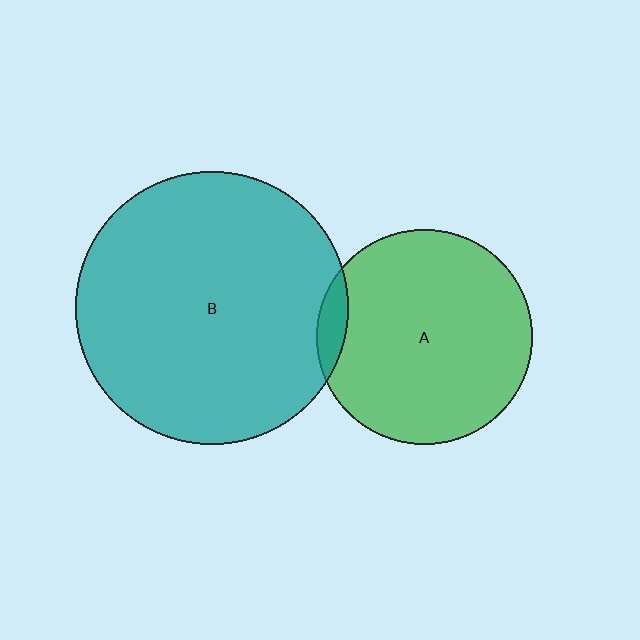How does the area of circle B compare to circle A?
Approximately 1.6 times.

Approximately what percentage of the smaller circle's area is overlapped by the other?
Approximately 5%.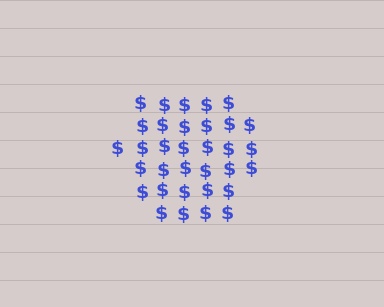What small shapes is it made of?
It is made of small dollar signs.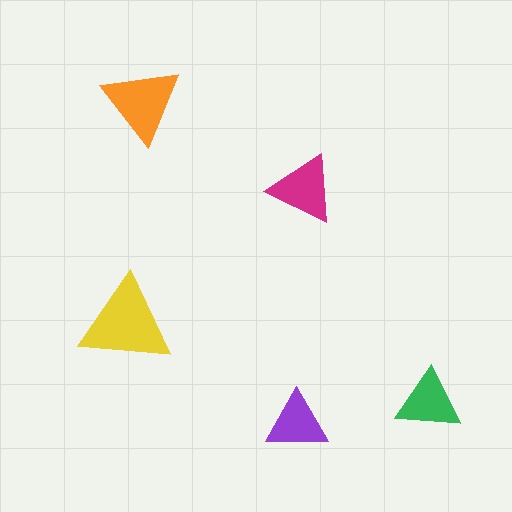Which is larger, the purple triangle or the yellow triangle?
The yellow one.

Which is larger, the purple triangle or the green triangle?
The green one.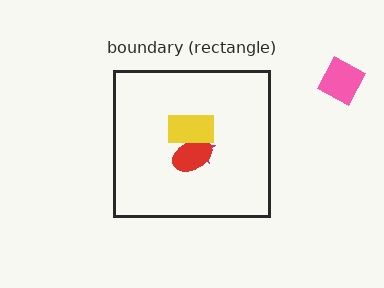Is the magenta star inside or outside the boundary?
Inside.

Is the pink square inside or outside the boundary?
Outside.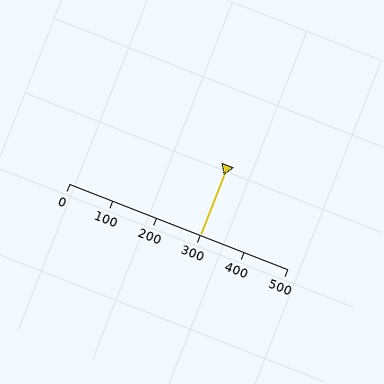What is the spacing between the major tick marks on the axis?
The major ticks are spaced 100 apart.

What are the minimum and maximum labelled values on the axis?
The axis runs from 0 to 500.